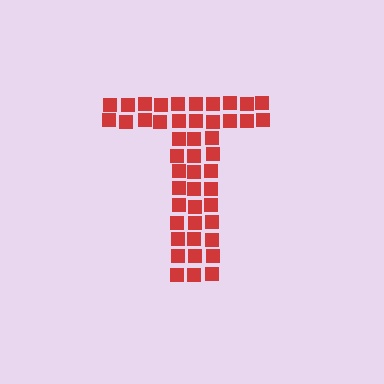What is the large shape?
The large shape is the letter T.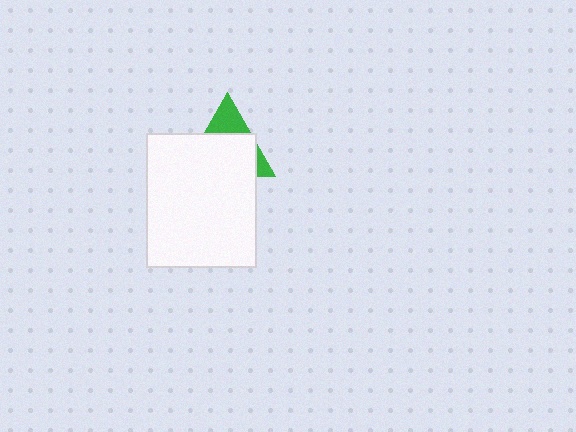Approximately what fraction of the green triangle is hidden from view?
Roughly 69% of the green triangle is hidden behind the white rectangle.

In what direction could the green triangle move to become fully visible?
The green triangle could move up. That would shift it out from behind the white rectangle entirely.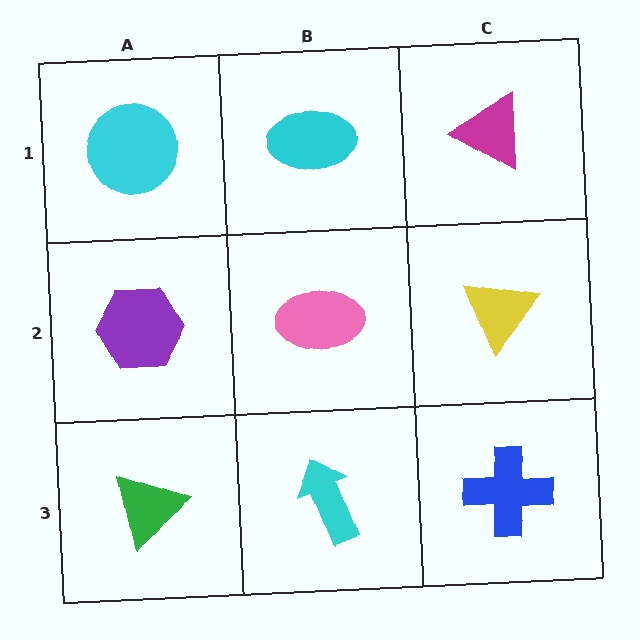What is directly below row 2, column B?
A cyan arrow.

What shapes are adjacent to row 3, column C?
A yellow triangle (row 2, column C), a cyan arrow (row 3, column B).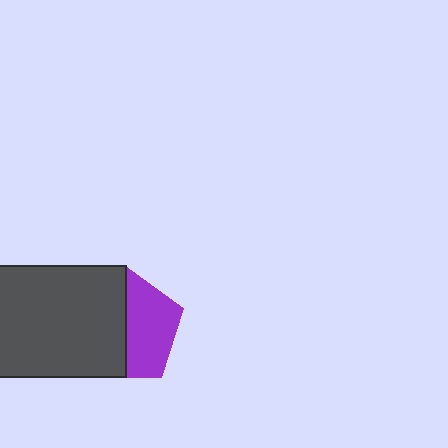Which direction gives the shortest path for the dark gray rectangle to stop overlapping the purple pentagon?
Moving left gives the shortest separation.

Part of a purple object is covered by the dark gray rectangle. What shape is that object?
It is a pentagon.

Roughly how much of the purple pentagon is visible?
About half of it is visible (roughly 47%).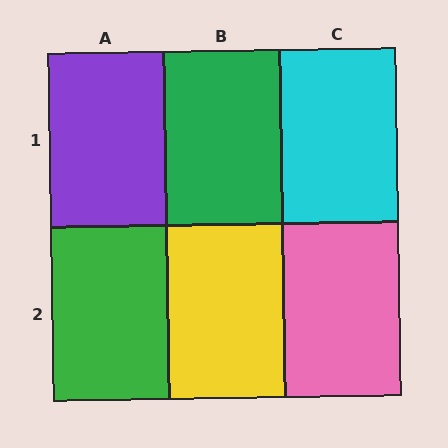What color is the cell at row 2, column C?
Pink.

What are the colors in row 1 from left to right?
Purple, green, cyan.